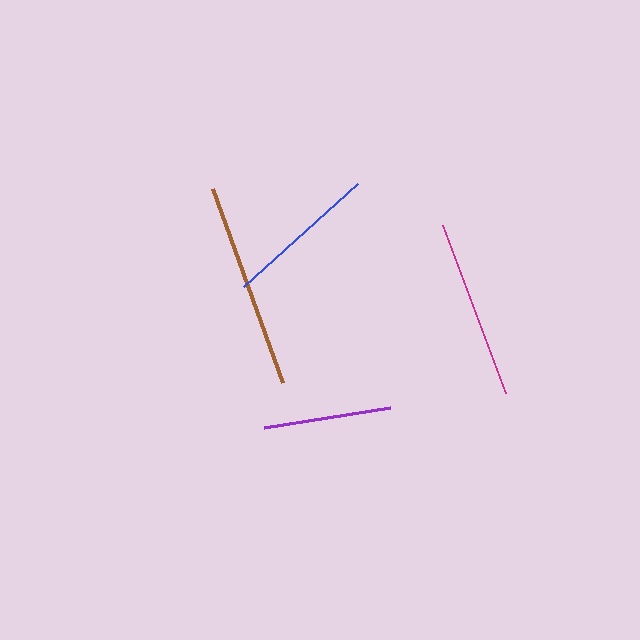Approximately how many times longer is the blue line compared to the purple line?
The blue line is approximately 1.2 times the length of the purple line.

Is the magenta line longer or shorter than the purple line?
The magenta line is longer than the purple line.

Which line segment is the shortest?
The purple line is the shortest at approximately 127 pixels.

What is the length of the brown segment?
The brown segment is approximately 206 pixels long.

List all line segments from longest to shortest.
From longest to shortest: brown, magenta, blue, purple.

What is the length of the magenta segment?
The magenta segment is approximately 179 pixels long.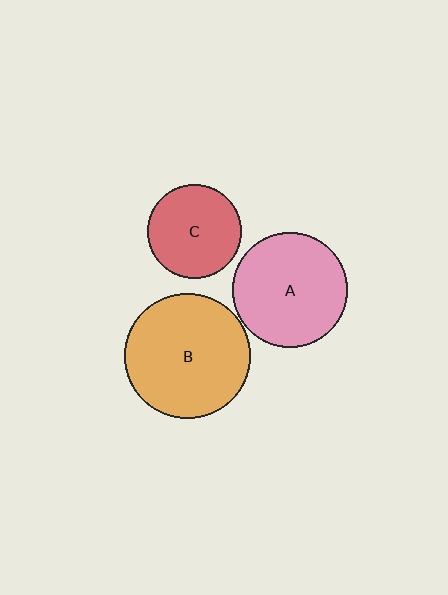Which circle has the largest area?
Circle B (orange).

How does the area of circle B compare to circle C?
Approximately 1.8 times.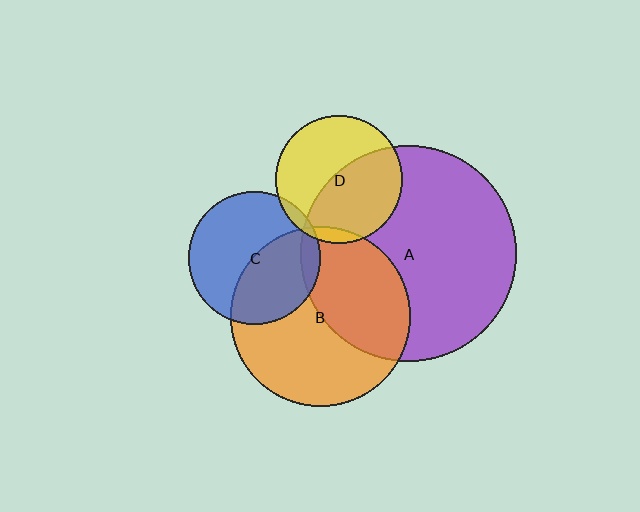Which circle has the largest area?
Circle A (purple).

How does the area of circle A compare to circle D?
Approximately 2.9 times.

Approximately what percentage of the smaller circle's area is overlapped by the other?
Approximately 40%.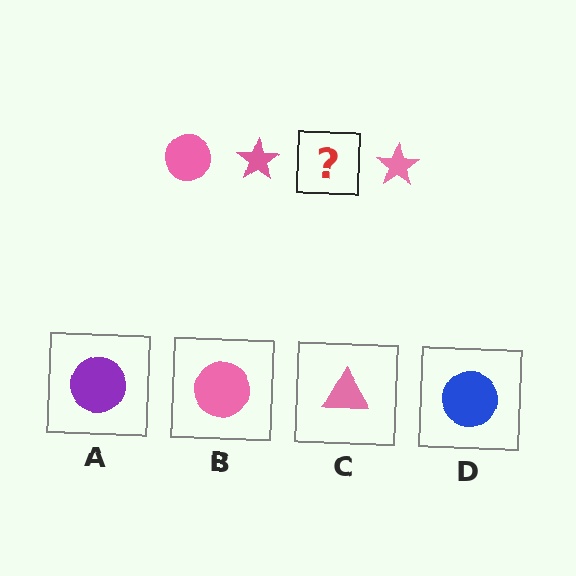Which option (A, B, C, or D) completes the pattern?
B.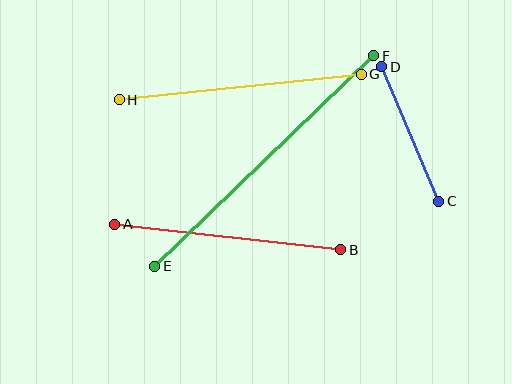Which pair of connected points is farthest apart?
Points E and F are farthest apart.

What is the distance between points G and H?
The distance is approximately 243 pixels.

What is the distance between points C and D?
The distance is approximately 146 pixels.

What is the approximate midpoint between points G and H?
The midpoint is at approximately (240, 87) pixels.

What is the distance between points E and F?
The distance is approximately 304 pixels.